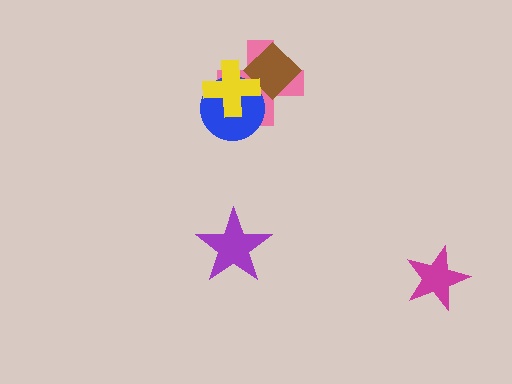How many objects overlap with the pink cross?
3 objects overlap with the pink cross.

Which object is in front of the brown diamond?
The yellow cross is in front of the brown diamond.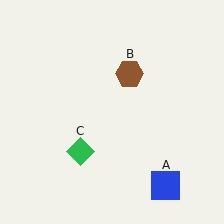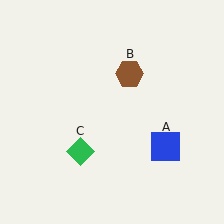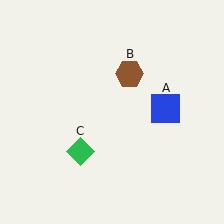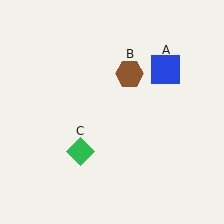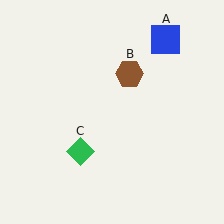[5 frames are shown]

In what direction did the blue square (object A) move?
The blue square (object A) moved up.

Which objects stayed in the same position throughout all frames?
Brown hexagon (object B) and green diamond (object C) remained stationary.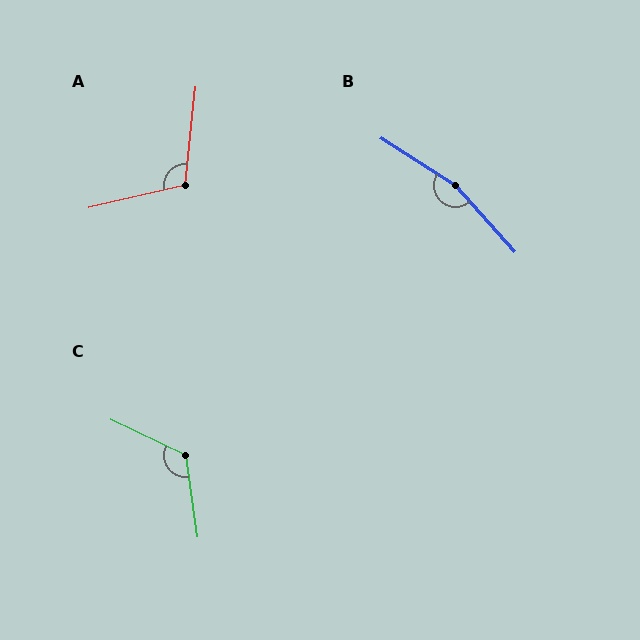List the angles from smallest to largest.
A (109°), C (123°), B (165°).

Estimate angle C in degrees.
Approximately 123 degrees.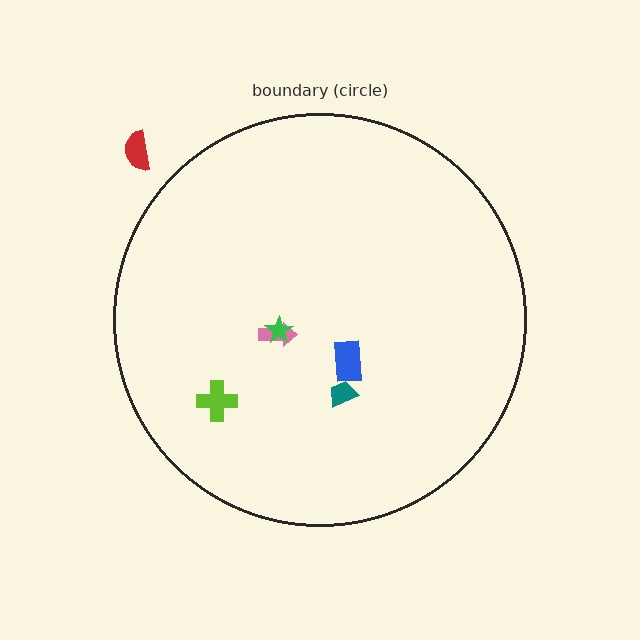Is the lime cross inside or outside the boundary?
Inside.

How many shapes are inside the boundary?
5 inside, 1 outside.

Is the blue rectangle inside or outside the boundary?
Inside.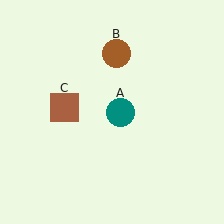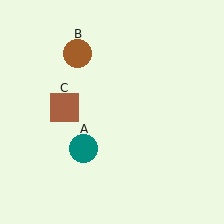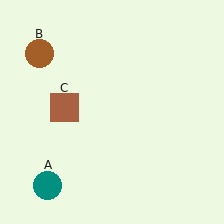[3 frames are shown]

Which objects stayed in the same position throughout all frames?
Brown square (object C) remained stationary.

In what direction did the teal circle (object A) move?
The teal circle (object A) moved down and to the left.